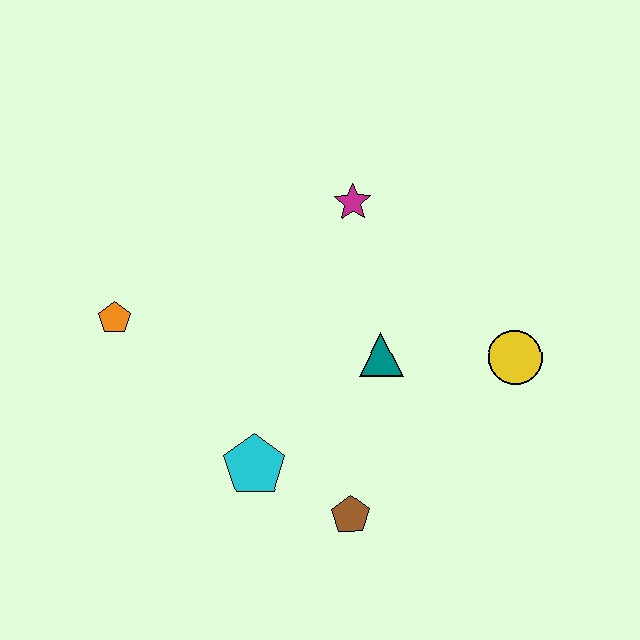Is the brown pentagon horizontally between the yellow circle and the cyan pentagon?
Yes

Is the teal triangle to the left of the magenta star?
No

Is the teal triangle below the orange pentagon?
Yes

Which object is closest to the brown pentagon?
The cyan pentagon is closest to the brown pentagon.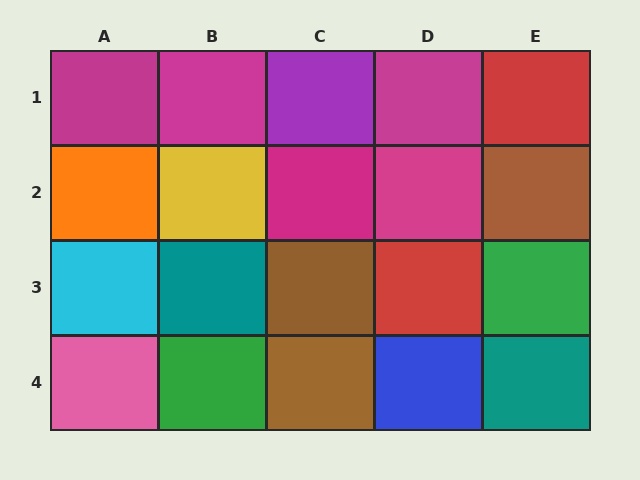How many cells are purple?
1 cell is purple.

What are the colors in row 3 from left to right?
Cyan, teal, brown, red, green.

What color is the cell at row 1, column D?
Magenta.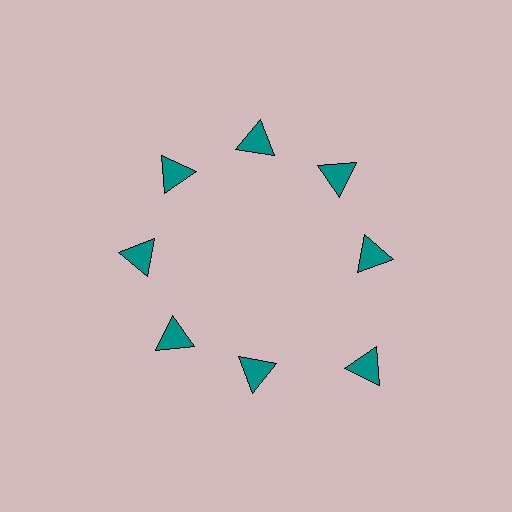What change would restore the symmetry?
The symmetry would be restored by moving it inward, back onto the ring so that all 8 triangles sit at equal angles and equal distance from the center.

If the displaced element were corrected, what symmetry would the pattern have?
It would have 8-fold rotational symmetry — the pattern would map onto itself every 45 degrees.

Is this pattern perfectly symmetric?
No. The 8 teal triangles are arranged in a ring, but one element near the 4 o'clock position is pushed outward from the center, breaking the 8-fold rotational symmetry.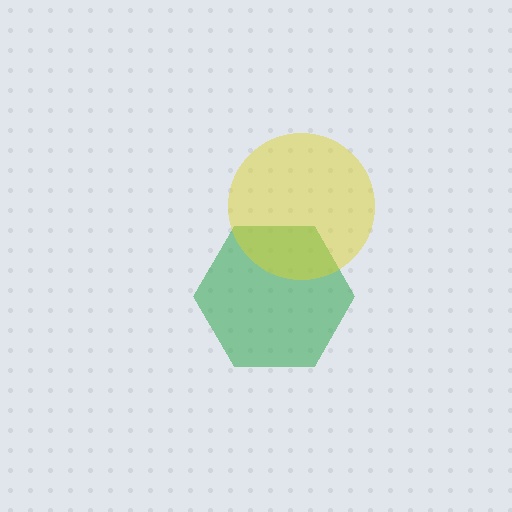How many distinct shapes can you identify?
There are 2 distinct shapes: a green hexagon, a yellow circle.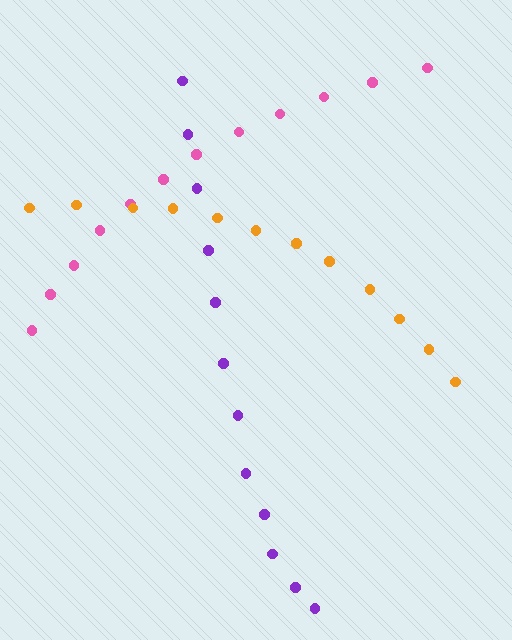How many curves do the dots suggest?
There are 3 distinct paths.